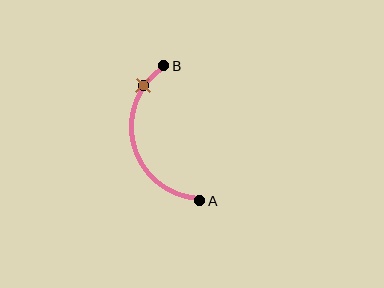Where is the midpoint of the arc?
The arc midpoint is the point on the curve farthest from the straight line joining A and B. It sits to the left of that line.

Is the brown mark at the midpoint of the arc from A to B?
No. The brown mark lies on the arc but is closer to endpoint B. The arc midpoint would be at the point on the curve equidistant along the arc from both A and B.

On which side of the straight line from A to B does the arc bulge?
The arc bulges to the left of the straight line connecting A and B.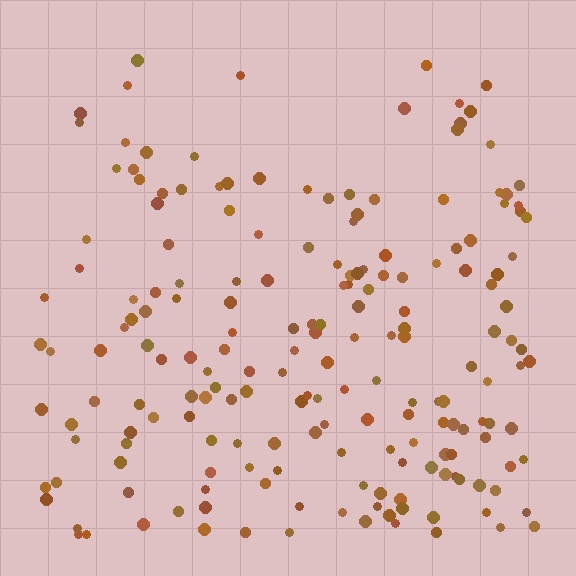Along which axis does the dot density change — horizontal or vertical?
Vertical.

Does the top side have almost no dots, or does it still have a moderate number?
Still a moderate number, just noticeably fewer than the bottom.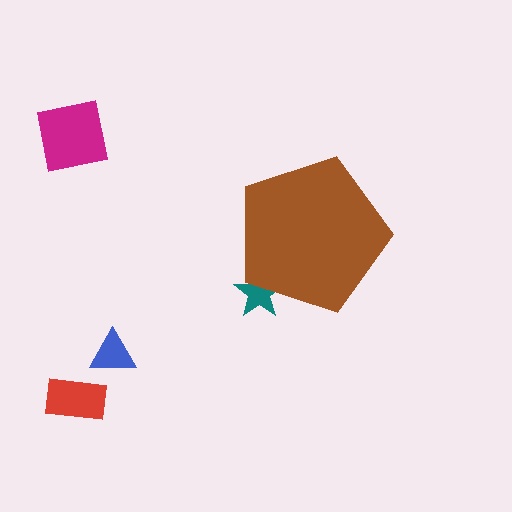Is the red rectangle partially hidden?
No, the red rectangle is fully visible.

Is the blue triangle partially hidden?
No, the blue triangle is fully visible.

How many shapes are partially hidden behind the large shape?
1 shape is partially hidden.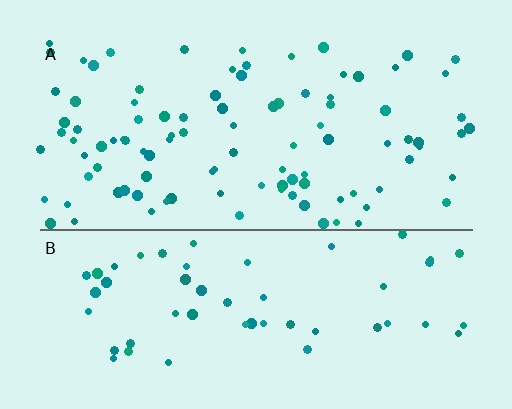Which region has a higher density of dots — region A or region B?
A (the top).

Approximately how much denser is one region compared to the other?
Approximately 1.8× — region A over region B.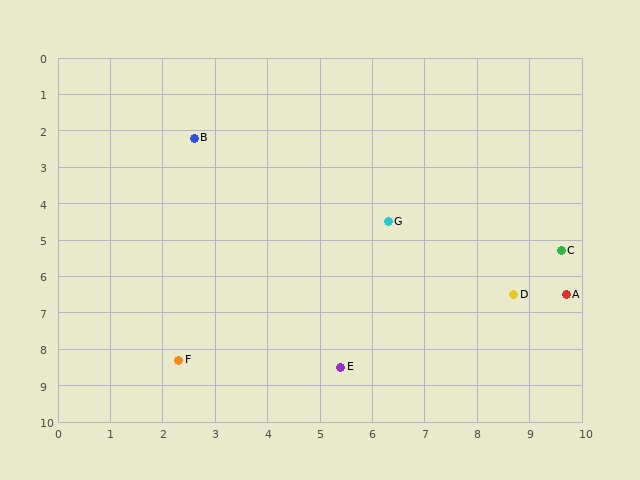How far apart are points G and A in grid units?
Points G and A are about 3.9 grid units apart.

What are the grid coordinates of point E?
Point E is at approximately (5.4, 8.5).